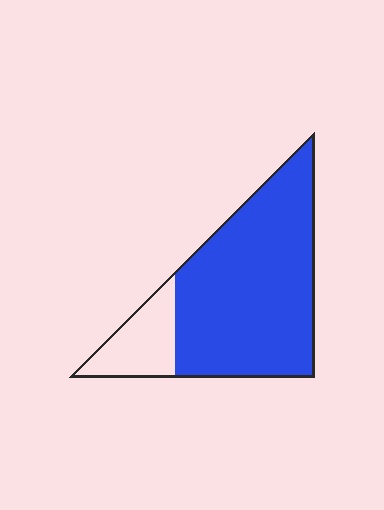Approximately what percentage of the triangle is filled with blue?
Approximately 80%.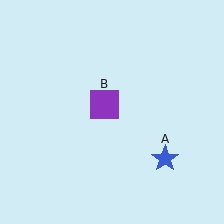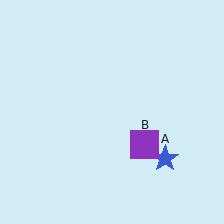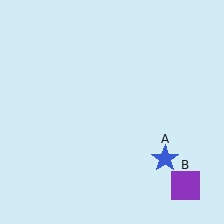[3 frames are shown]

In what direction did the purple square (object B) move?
The purple square (object B) moved down and to the right.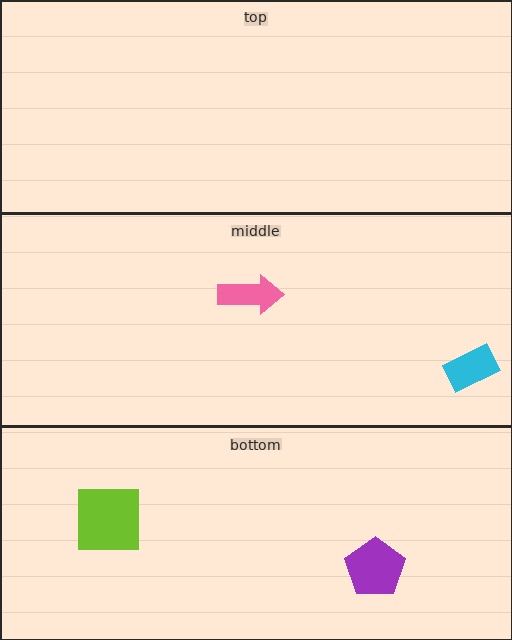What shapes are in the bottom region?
The purple pentagon, the lime square.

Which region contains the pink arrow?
The middle region.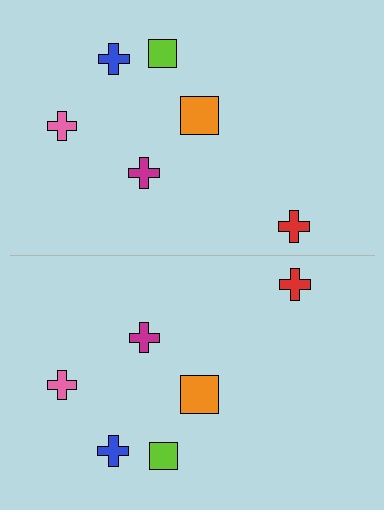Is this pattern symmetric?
Yes, this pattern has bilateral (reflection) symmetry.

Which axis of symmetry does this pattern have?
The pattern has a horizontal axis of symmetry running through the center of the image.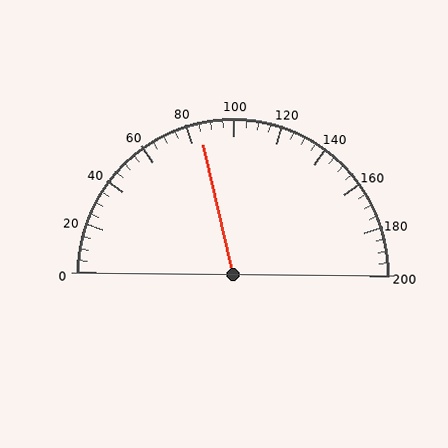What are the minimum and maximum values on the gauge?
The gauge ranges from 0 to 200.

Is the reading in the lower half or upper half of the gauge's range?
The reading is in the lower half of the range (0 to 200).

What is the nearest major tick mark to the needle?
The nearest major tick mark is 80.